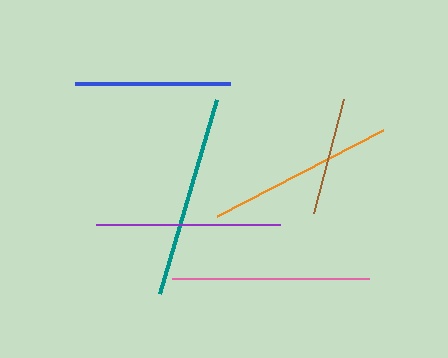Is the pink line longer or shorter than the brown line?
The pink line is longer than the brown line.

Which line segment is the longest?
The teal line is the longest at approximately 202 pixels.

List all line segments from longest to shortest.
From longest to shortest: teal, pink, orange, purple, blue, brown.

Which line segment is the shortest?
The brown line is the shortest at approximately 118 pixels.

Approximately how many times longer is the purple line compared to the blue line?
The purple line is approximately 1.2 times the length of the blue line.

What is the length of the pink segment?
The pink segment is approximately 197 pixels long.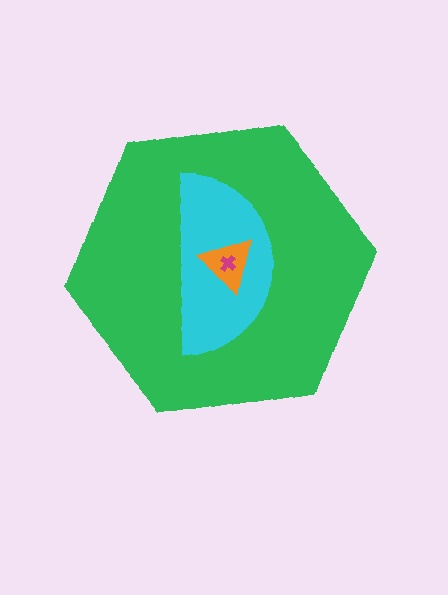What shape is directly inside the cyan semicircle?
The orange triangle.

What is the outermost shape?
The green hexagon.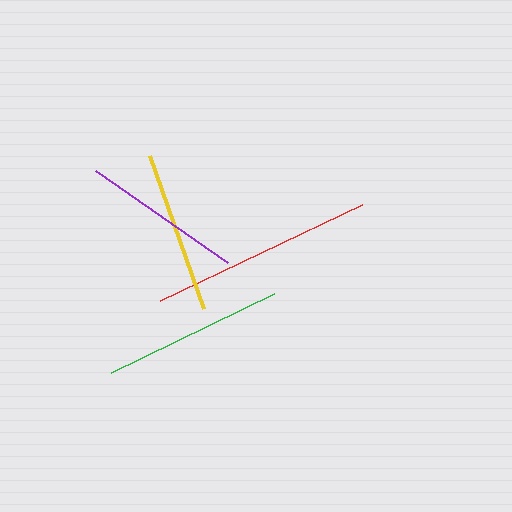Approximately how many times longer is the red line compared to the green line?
The red line is approximately 1.2 times the length of the green line.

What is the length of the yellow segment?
The yellow segment is approximately 162 pixels long.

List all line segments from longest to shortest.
From longest to shortest: red, green, yellow, purple.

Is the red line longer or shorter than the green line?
The red line is longer than the green line.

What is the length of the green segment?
The green segment is approximately 181 pixels long.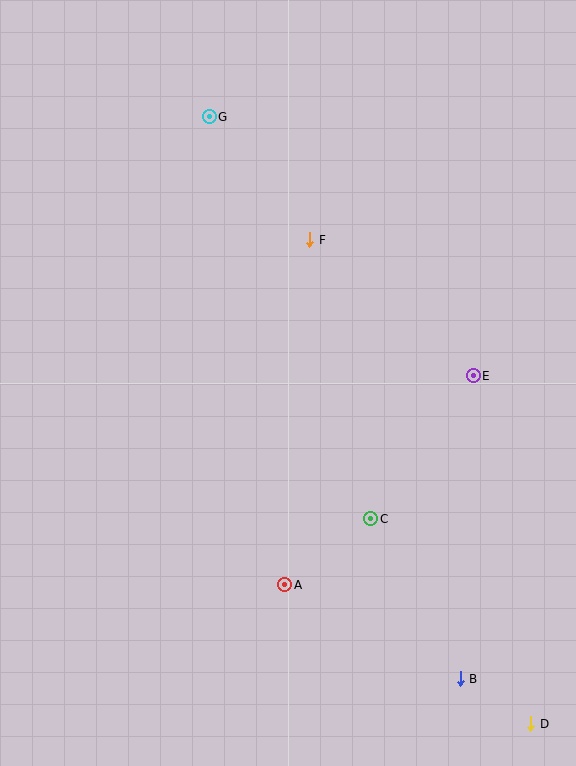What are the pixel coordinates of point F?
Point F is at (310, 240).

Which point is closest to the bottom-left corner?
Point A is closest to the bottom-left corner.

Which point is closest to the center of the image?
Point F at (310, 240) is closest to the center.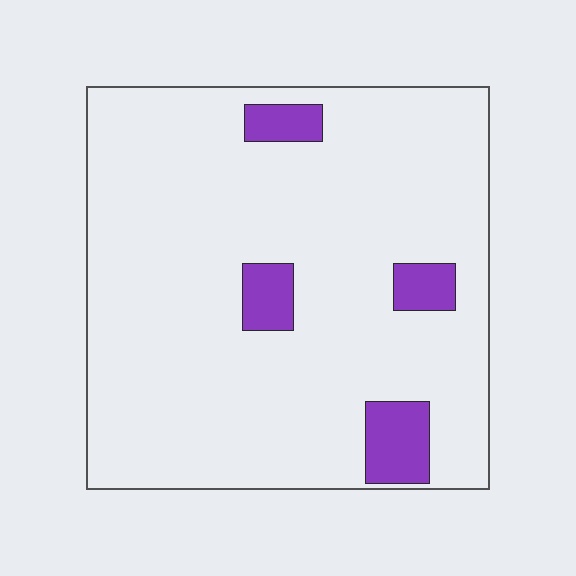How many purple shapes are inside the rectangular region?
4.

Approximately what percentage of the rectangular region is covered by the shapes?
Approximately 10%.